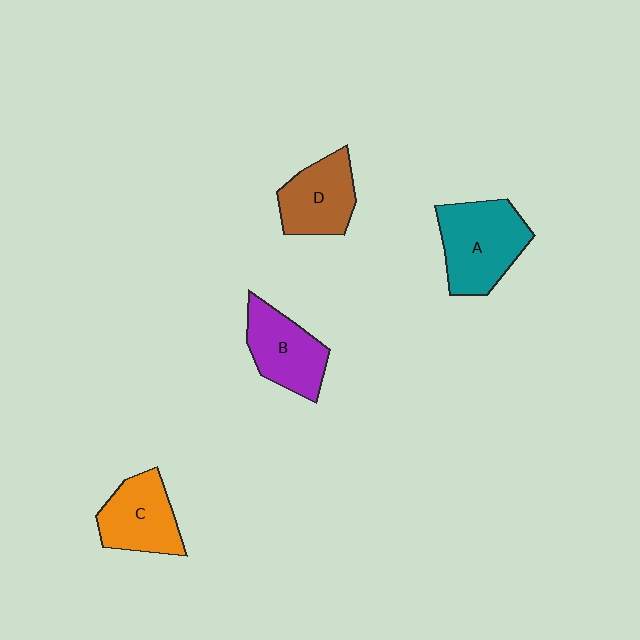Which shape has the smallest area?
Shape D (brown).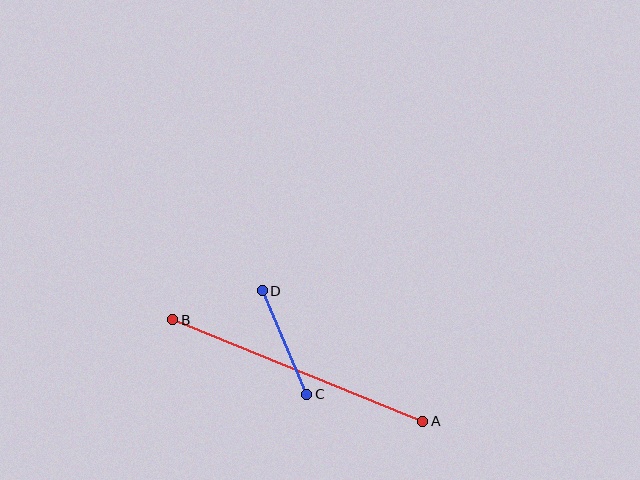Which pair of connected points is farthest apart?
Points A and B are farthest apart.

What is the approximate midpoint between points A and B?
The midpoint is at approximately (298, 371) pixels.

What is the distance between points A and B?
The distance is approximately 270 pixels.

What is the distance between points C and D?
The distance is approximately 113 pixels.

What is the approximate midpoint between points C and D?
The midpoint is at approximately (285, 342) pixels.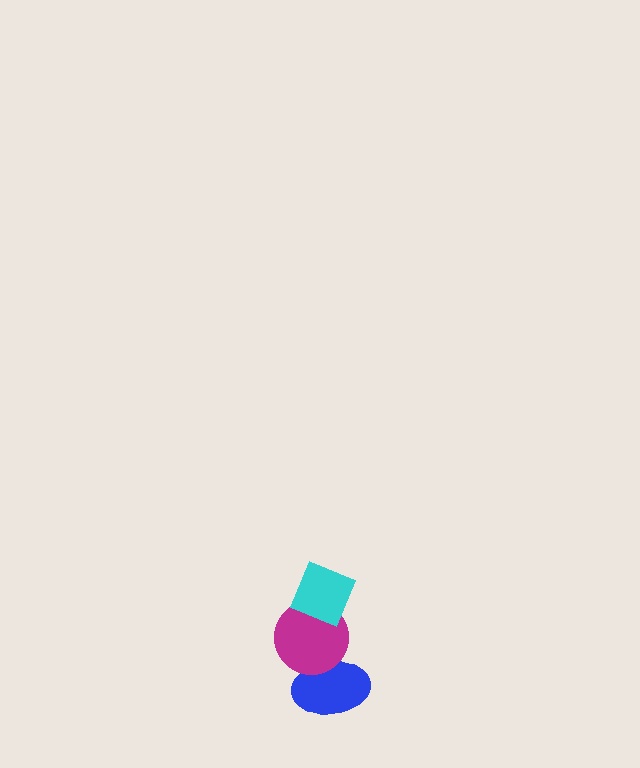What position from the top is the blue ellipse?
The blue ellipse is 3rd from the top.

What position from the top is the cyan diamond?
The cyan diamond is 1st from the top.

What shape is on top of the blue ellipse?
The magenta circle is on top of the blue ellipse.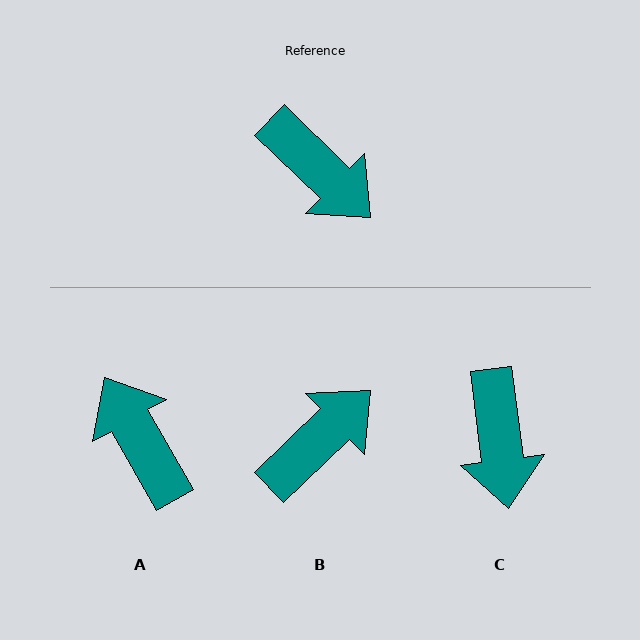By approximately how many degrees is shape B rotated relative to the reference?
Approximately 88 degrees counter-clockwise.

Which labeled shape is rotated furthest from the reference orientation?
A, about 164 degrees away.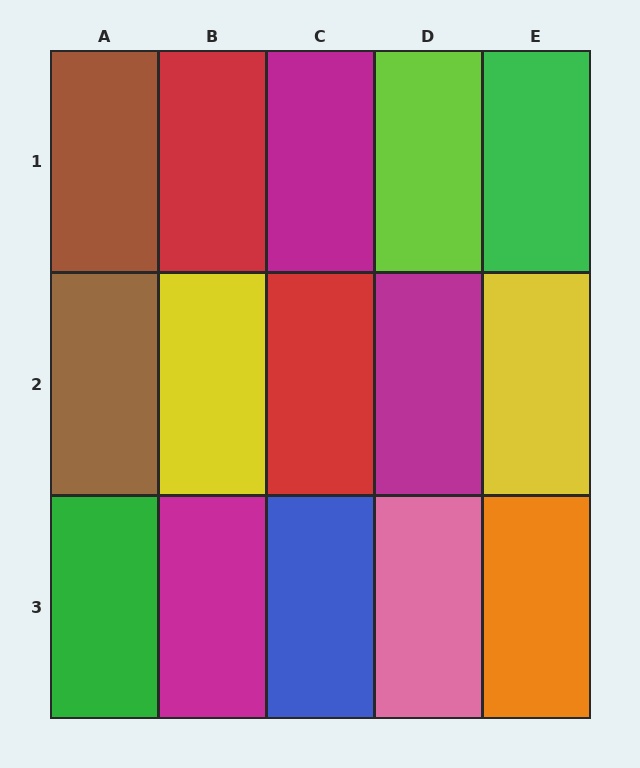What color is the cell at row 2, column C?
Red.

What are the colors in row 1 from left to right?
Brown, red, magenta, lime, green.